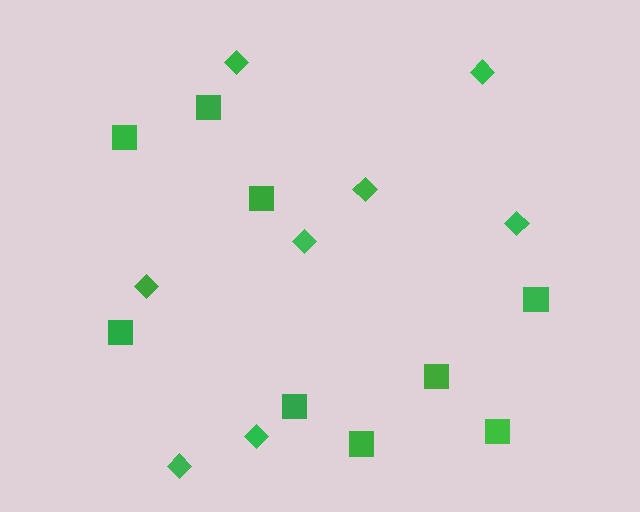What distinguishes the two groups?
There are 2 groups: one group of diamonds (8) and one group of squares (9).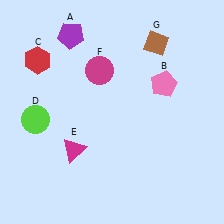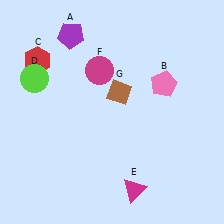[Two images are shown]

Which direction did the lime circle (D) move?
The lime circle (D) moved up.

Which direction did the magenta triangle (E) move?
The magenta triangle (E) moved right.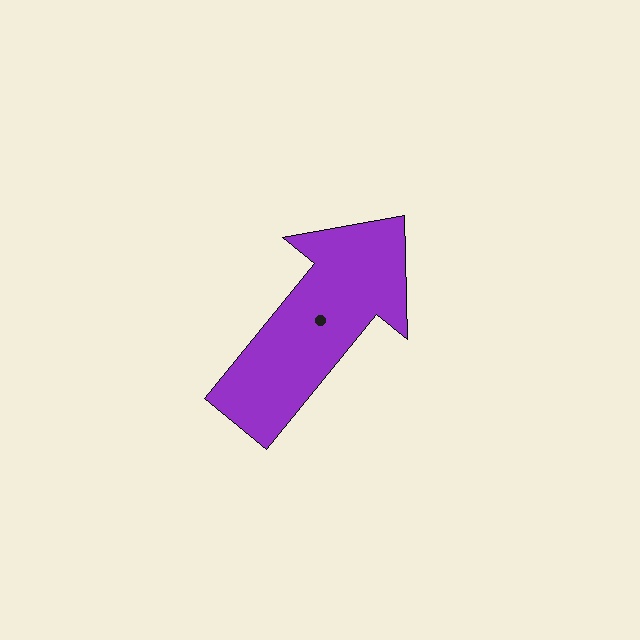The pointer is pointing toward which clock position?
Roughly 1 o'clock.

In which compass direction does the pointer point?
Northeast.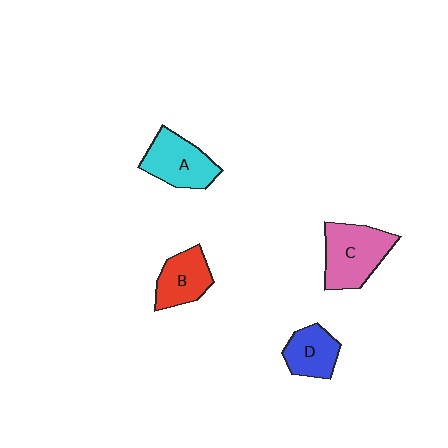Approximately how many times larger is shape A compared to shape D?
Approximately 1.3 times.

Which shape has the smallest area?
Shape D (blue).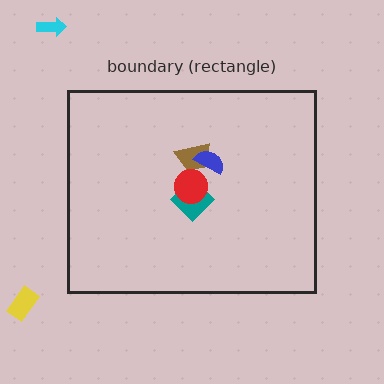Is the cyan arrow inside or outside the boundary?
Outside.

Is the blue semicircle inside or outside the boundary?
Inside.